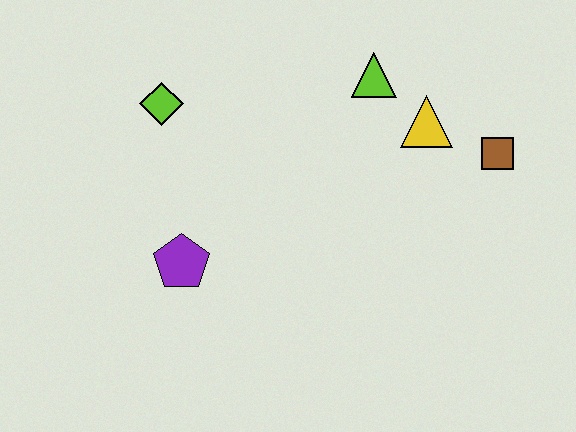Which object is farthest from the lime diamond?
The brown square is farthest from the lime diamond.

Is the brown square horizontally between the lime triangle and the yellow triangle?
No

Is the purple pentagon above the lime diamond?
No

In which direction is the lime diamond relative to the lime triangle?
The lime diamond is to the left of the lime triangle.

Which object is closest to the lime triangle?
The yellow triangle is closest to the lime triangle.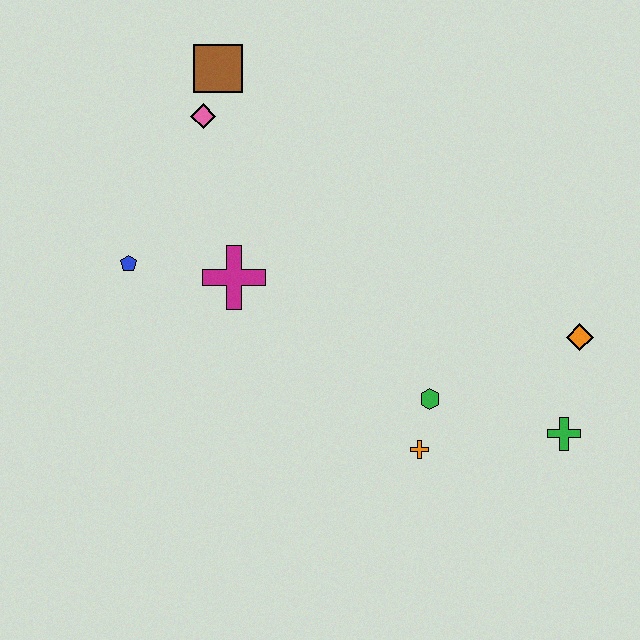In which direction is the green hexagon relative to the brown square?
The green hexagon is below the brown square.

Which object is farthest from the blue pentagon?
The green cross is farthest from the blue pentagon.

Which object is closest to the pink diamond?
The brown square is closest to the pink diamond.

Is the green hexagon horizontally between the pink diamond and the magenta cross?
No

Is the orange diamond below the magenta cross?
Yes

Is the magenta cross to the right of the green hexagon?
No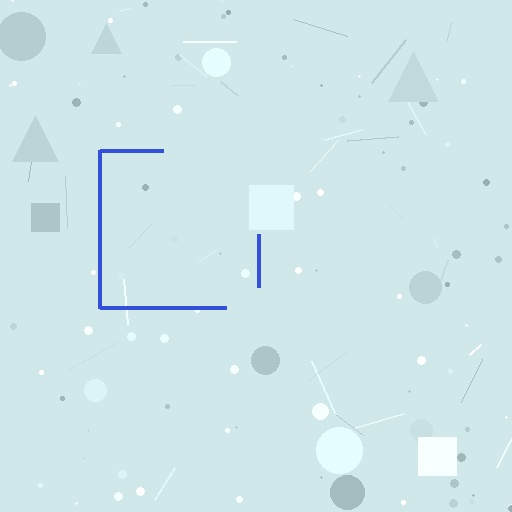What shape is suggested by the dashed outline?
The dashed outline suggests a square.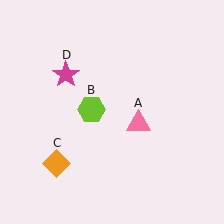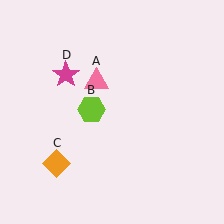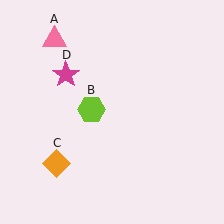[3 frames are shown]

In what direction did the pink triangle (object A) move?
The pink triangle (object A) moved up and to the left.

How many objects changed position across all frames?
1 object changed position: pink triangle (object A).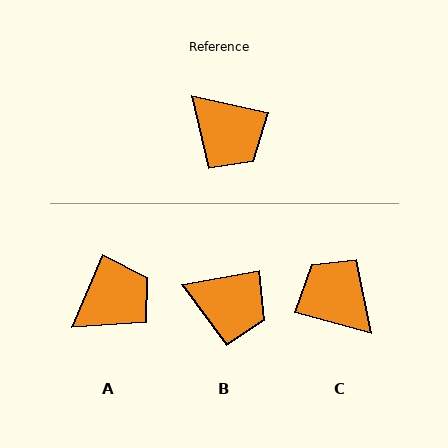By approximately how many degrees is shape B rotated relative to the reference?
Approximately 23 degrees counter-clockwise.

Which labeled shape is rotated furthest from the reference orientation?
C, about 178 degrees away.